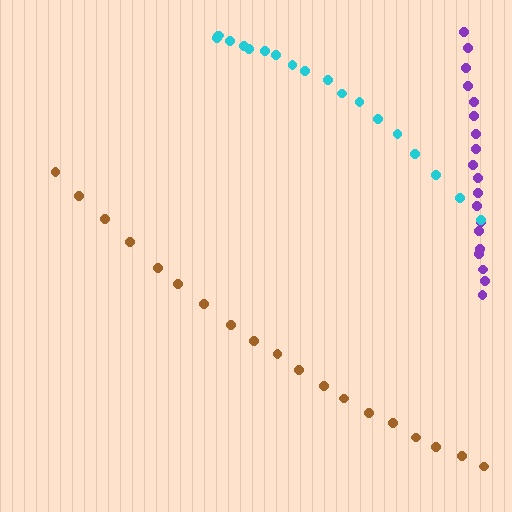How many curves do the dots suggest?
There are 3 distinct paths.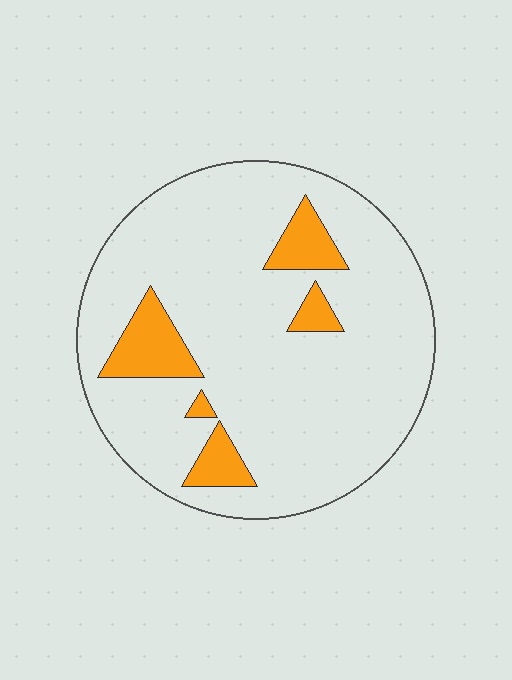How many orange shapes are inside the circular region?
5.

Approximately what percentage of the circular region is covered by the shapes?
Approximately 15%.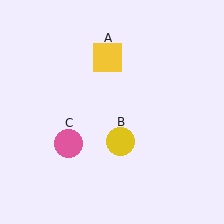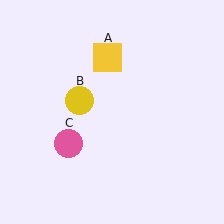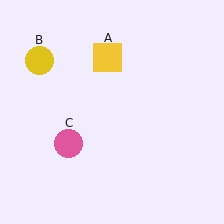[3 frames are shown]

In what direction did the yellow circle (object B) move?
The yellow circle (object B) moved up and to the left.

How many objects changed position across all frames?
1 object changed position: yellow circle (object B).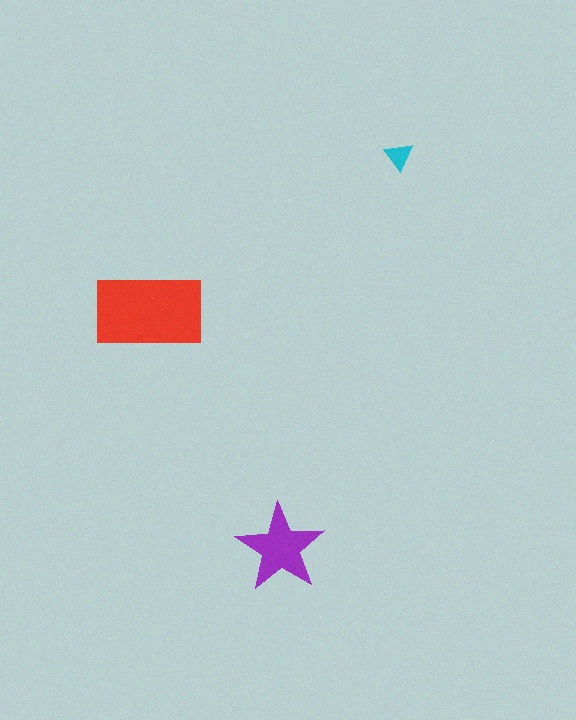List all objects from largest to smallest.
The red rectangle, the purple star, the cyan triangle.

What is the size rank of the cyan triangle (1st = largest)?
3rd.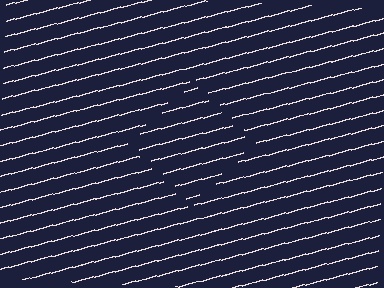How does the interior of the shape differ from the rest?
The interior of the shape contains the same grating, shifted by half a period — the contour is defined by the phase discontinuity where line-ends from the inner and outer gratings abut.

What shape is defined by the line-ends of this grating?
An illusory square. The interior of the shape contains the same grating, shifted by half a period — the contour is defined by the phase discontinuity where line-ends from the inner and outer gratings abut.